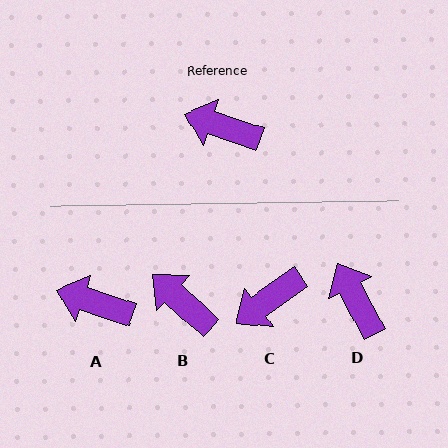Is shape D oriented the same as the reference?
No, it is off by about 44 degrees.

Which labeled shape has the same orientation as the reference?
A.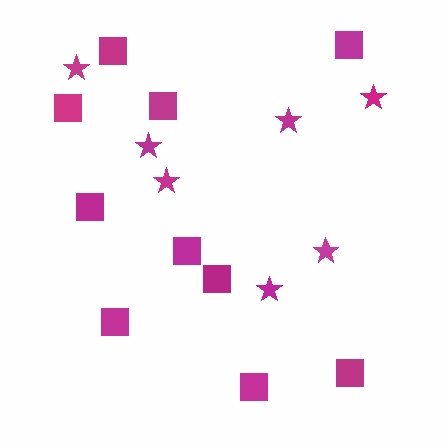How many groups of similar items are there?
There are 2 groups: one group of stars (7) and one group of squares (10).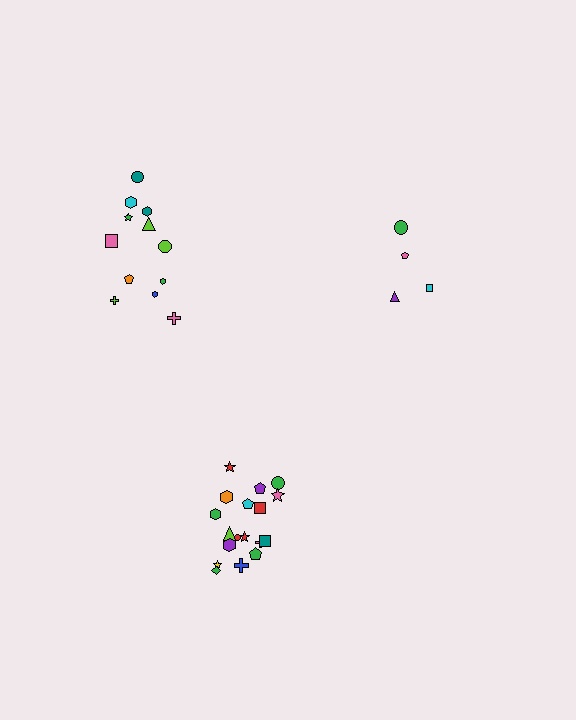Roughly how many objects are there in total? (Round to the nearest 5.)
Roughly 35 objects in total.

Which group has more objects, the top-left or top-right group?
The top-left group.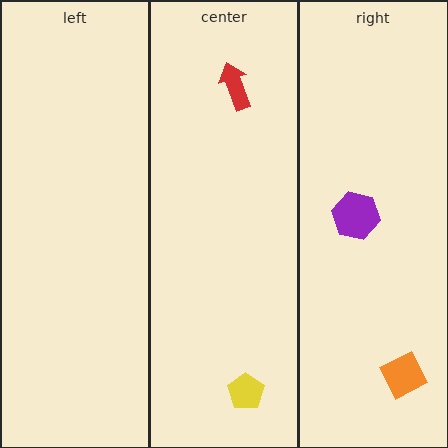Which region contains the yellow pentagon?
The center region.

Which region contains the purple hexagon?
The right region.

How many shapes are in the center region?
2.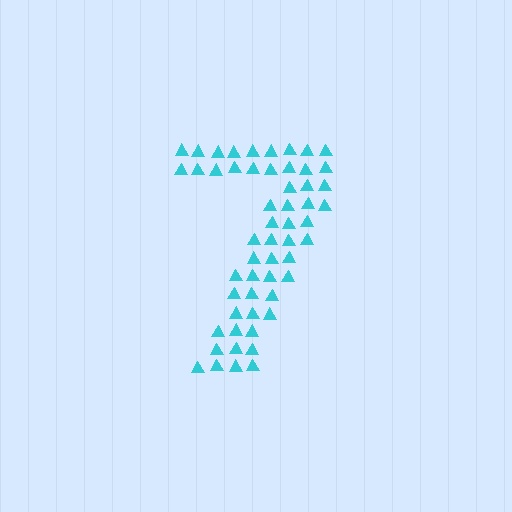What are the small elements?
The small elements are triangles.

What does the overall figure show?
The overall figure shows the digit 7.